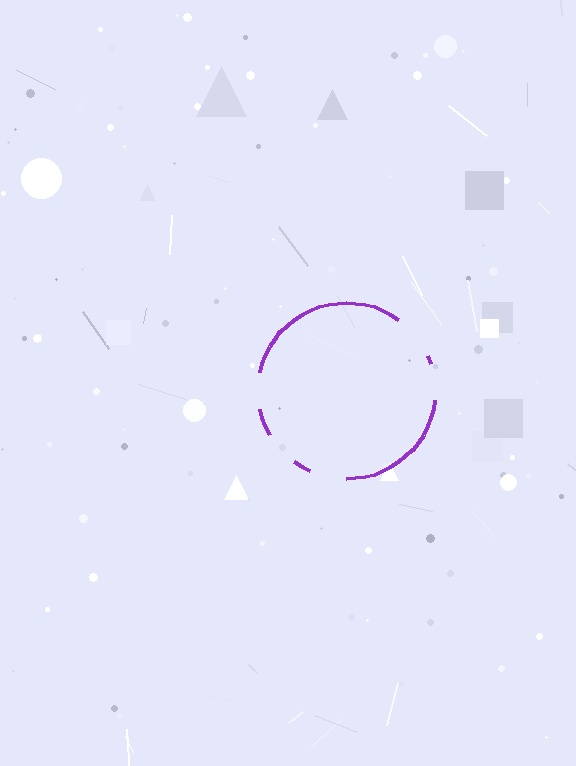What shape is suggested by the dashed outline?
The dashed outline suggests a circle.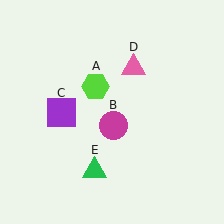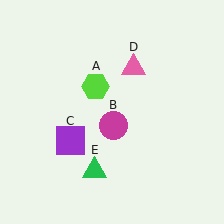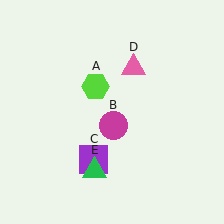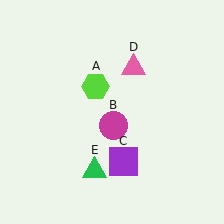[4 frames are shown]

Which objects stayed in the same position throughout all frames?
Lime hexagon (object A) and magenta circle (object B) and pink triangle (object D) and green triangle (object E) remained stationary.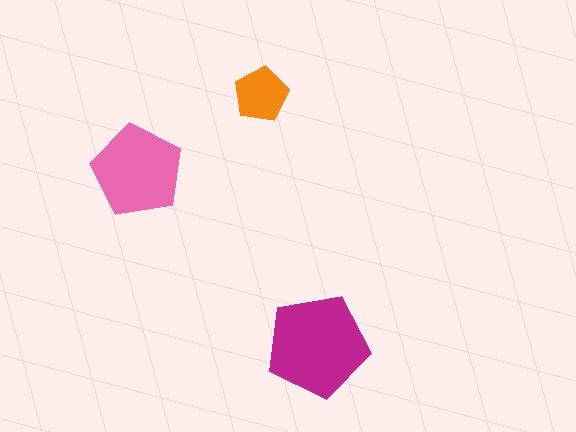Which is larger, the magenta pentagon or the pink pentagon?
The magenta one.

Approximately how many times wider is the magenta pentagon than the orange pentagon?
About 2 times wider.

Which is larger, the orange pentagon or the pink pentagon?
The pink one.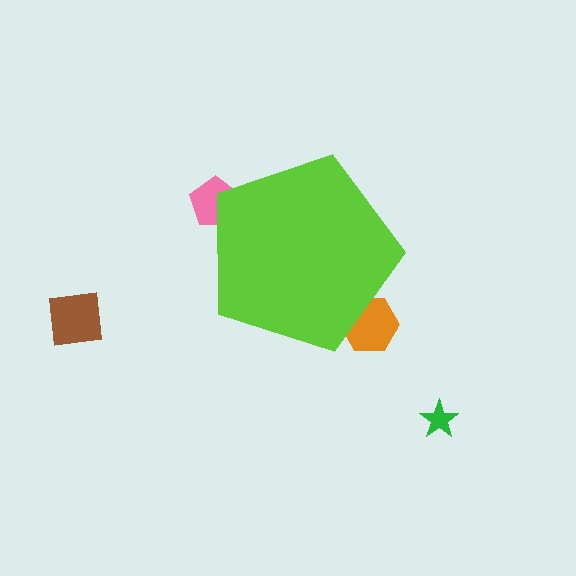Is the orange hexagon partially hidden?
Yes, the orange hexagon is partially hidden behind the lime pentagon.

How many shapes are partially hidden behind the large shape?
2 shapes are partially hidden.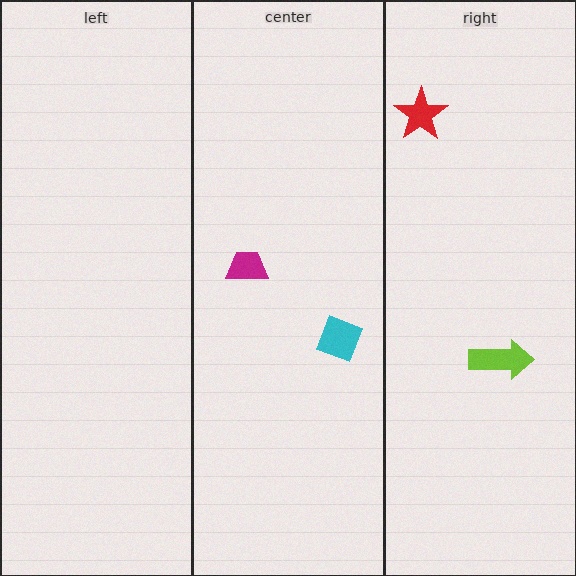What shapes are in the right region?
The lime arrow, the red star.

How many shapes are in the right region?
2.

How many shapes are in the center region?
2.